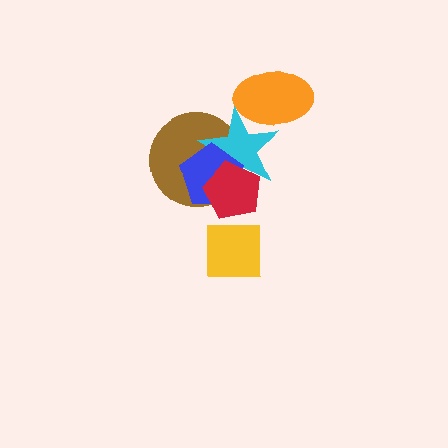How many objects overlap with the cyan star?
4 objects overlap with the cyan star.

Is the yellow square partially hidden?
No, no other shape covers it.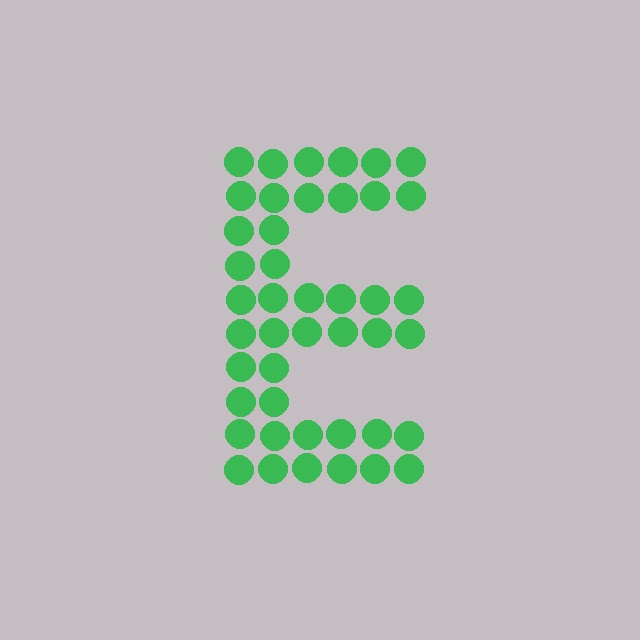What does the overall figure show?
The overall figure shows the letter E.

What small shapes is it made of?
It is made of small circles.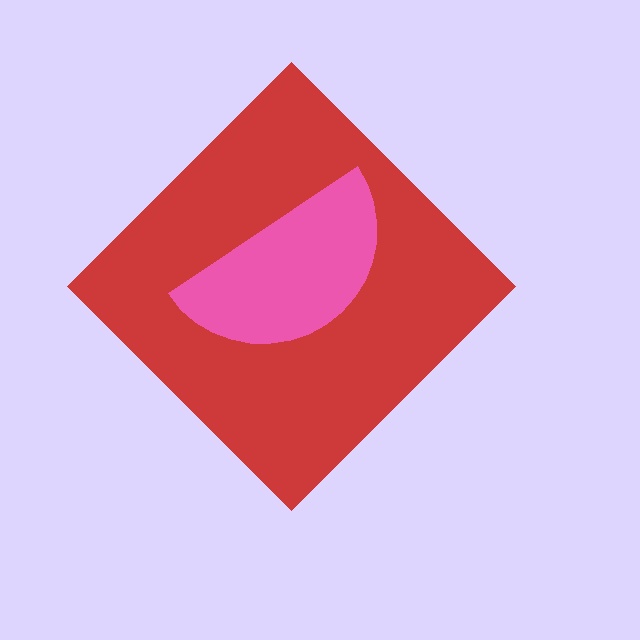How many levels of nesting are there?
2.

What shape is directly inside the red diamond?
The pink semicircle.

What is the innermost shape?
The pink semicircle.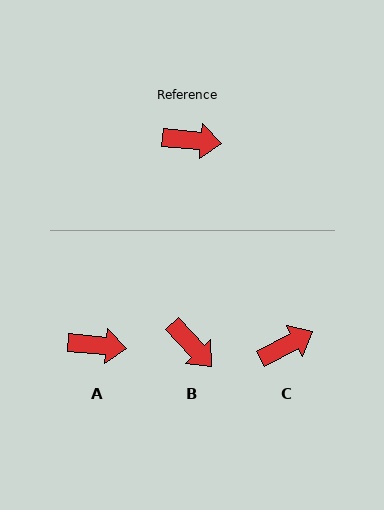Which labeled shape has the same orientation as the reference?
A.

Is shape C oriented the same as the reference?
No, it is off by about 34 degrees.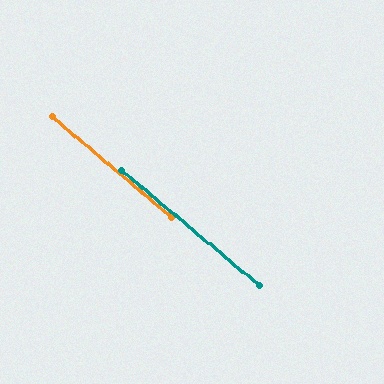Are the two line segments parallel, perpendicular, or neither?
Parallel — their directions differ by only 0.5°.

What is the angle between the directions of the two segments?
Approximately 0 degrees.